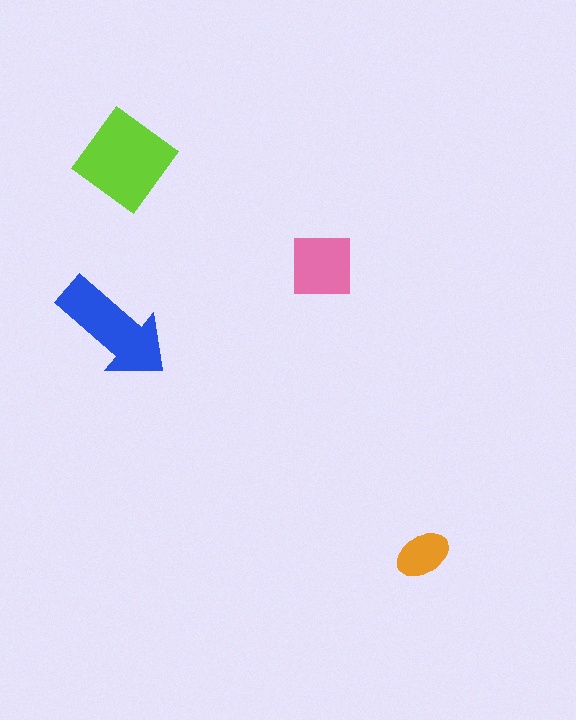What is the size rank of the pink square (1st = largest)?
3rd.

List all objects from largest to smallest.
The lime diamond, the blue arrow, the pink square, the orange ellipse.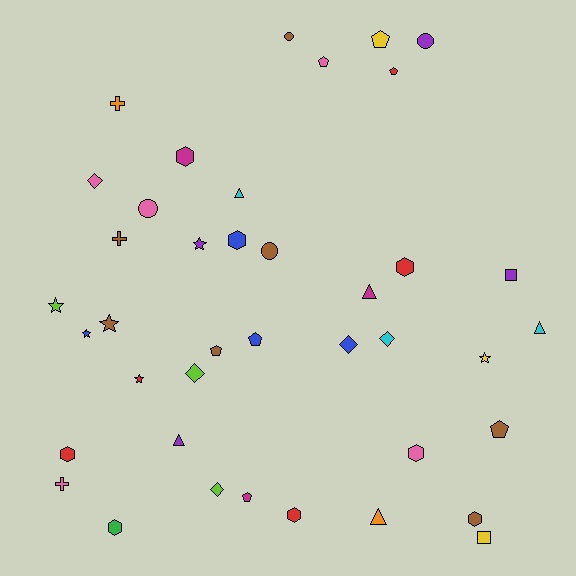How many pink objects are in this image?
There are 5 pink objects.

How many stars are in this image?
There are 6 stars.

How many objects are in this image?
There are 40 objects.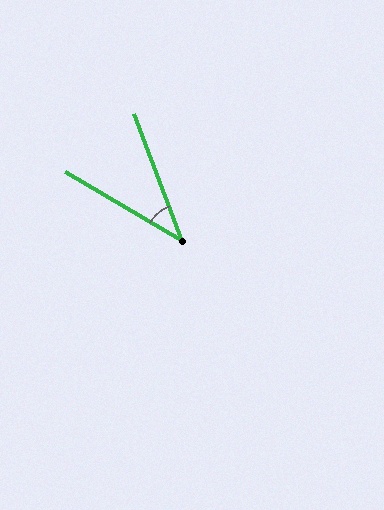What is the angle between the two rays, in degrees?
Approximately 39 degrees.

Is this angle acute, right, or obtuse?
It is acute.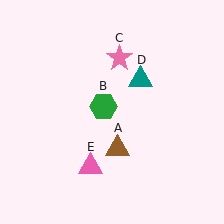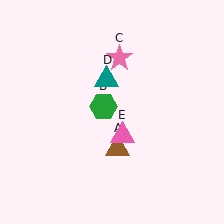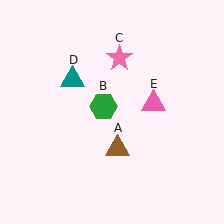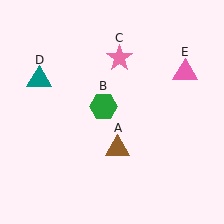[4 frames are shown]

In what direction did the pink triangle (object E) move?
The pink triangle (object E) moved up and to the right.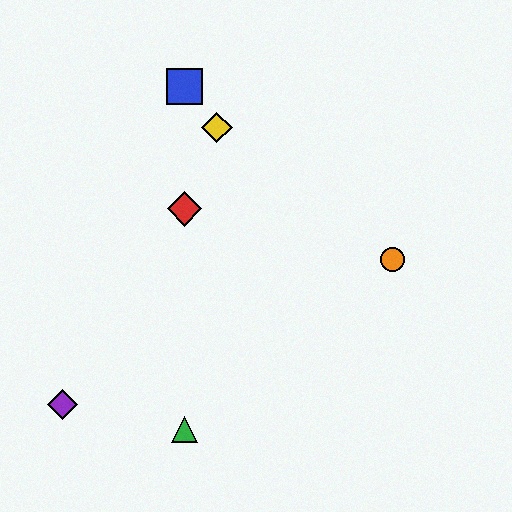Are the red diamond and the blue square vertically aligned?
Yes, both are at x≈184.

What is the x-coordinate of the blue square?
The blue square is at x≈184.